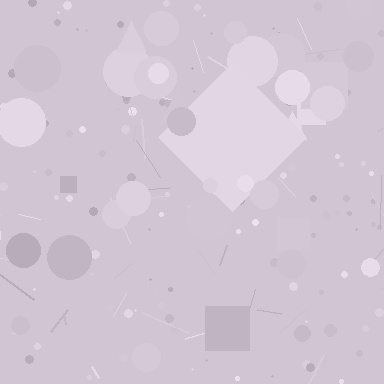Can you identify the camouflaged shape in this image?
The camouflaged shape is a diamond.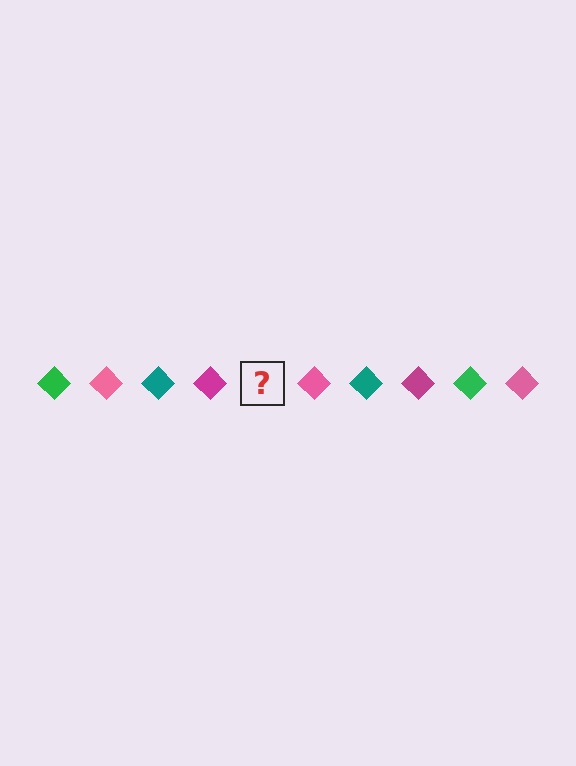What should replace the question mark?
The question mark should be replaced with a green diamond.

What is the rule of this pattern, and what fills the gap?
The rule is that the pattern cycles through green, pink, teal, magenta diamonds. The gap should be filled with a green diamond.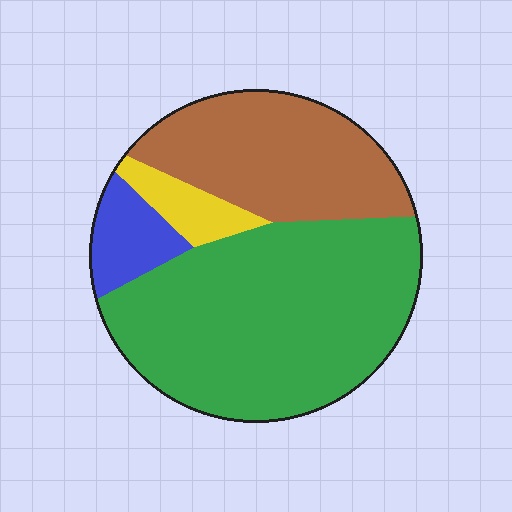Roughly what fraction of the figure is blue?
Blue takes up about one tenth (1/10) of the figure.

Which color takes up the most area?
Green, at roughly 55%.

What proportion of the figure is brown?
Brown takes up about one third (1/3) of the figure.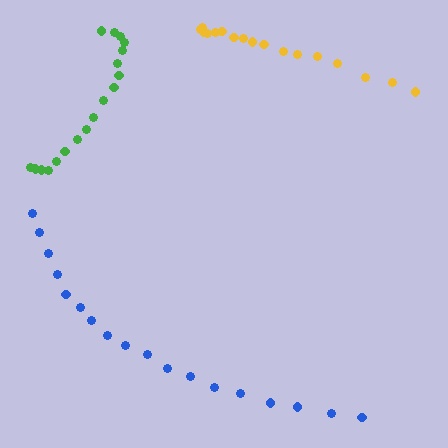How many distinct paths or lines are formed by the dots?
There are 3 distinct paths.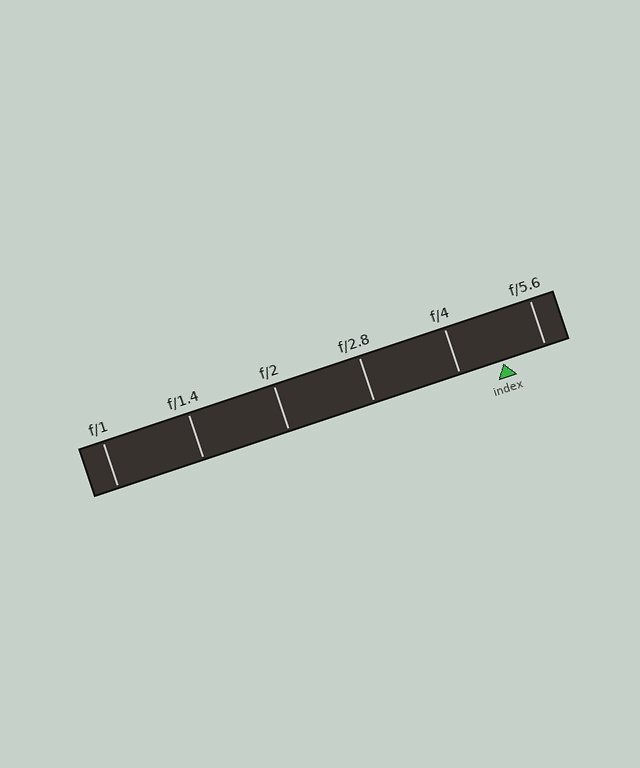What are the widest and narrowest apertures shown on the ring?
The widest aperture shown is f/1 and the narrowest is f/5.6.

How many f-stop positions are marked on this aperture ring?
There are 6 f-stop positions marked.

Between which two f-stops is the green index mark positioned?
The index mark is between f/4 and f/5.6.